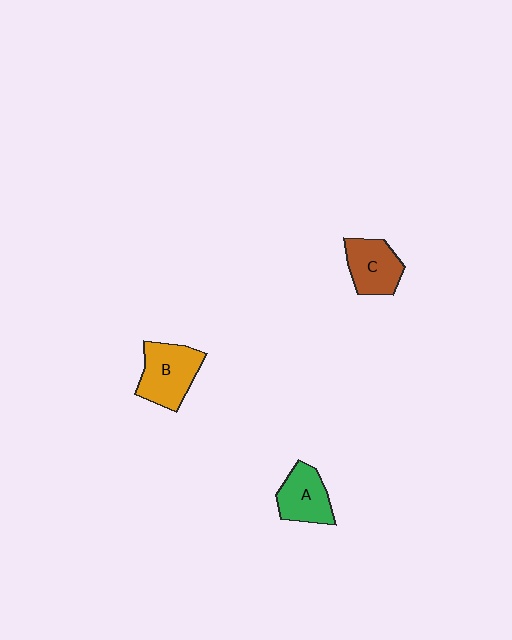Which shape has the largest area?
Shape B (orange).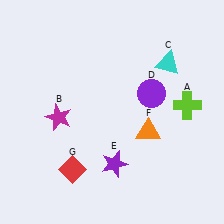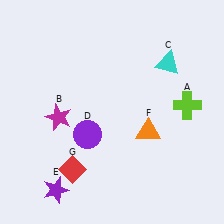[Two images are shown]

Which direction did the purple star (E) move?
The purple star (E) moved left.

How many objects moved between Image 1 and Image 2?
2 objects moved between the two images.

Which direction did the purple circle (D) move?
The purple circle (D) moved left.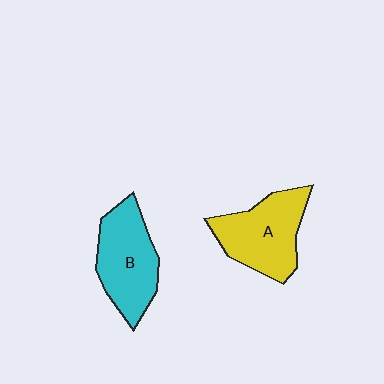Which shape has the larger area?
Shape A (yellow).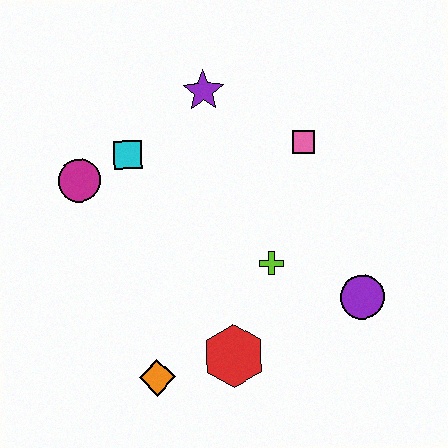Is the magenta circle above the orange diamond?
Yes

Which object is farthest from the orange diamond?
The purple star is farthest from the orange diamond.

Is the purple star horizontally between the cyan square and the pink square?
Yes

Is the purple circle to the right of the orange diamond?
Yes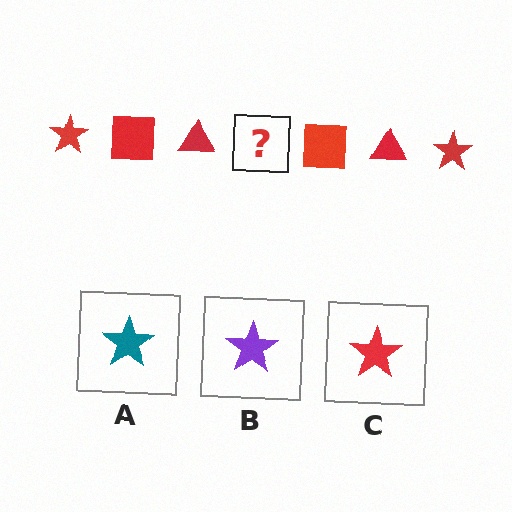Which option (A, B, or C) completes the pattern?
C.